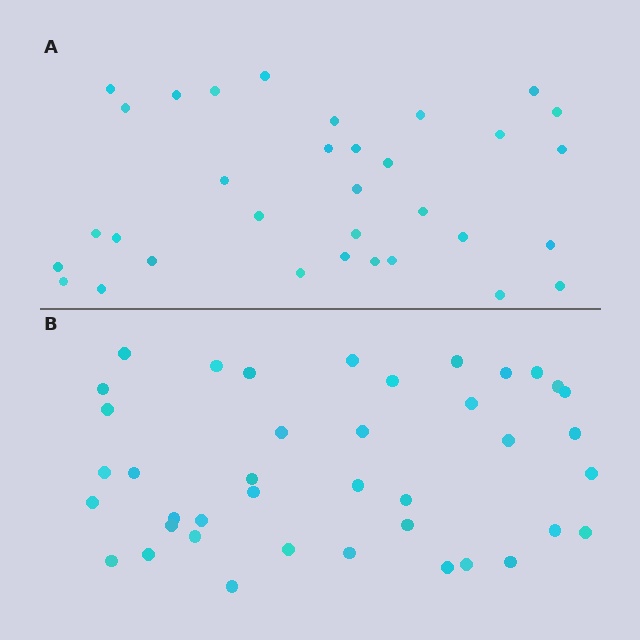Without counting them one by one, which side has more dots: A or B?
Region B (the bottom region) has more dots.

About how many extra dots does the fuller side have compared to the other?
Region B has roughly 8 or so more dots than region A.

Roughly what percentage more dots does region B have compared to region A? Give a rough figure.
About 20% more.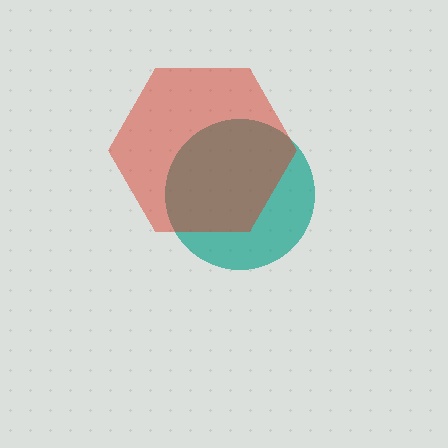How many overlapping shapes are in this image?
There are 2 overlapping shapes in the image.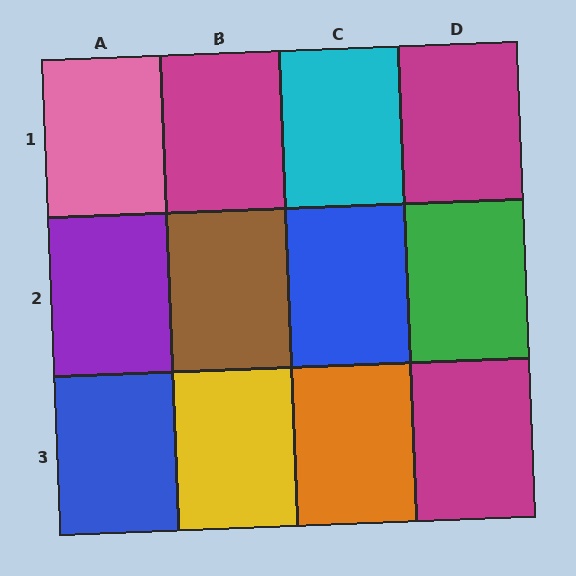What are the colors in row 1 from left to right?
Pink, magenta, cyan, magenta.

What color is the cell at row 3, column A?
Blue.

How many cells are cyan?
1 cell is cyan.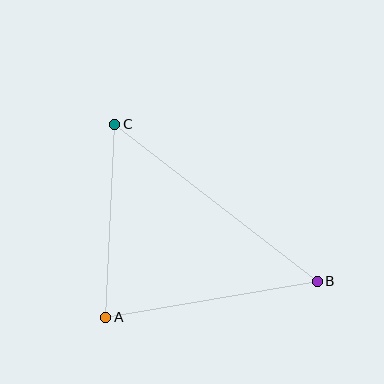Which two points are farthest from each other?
Points B and C are farthest from each other.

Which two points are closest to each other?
Points A and C are closest to each other.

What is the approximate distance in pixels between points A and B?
The distance between A and B is approximately 215 pixels.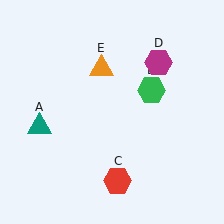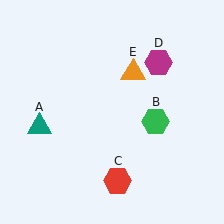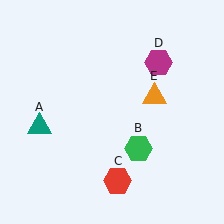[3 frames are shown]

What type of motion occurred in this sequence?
The green hexagon (object B), orange triangle (object E) rotated clockwise around the center of the scene.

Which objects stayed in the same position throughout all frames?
Teal triangle (object A) and red hexagon (object C) and magenta hexagon (object D) remained stationary.